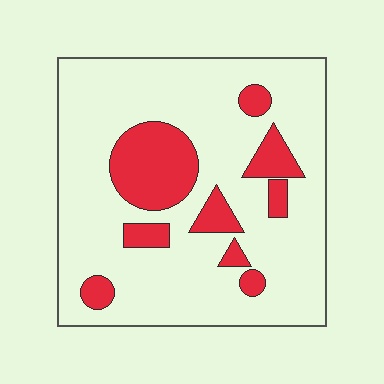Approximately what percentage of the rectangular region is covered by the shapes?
Approximately 20%.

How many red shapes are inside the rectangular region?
9.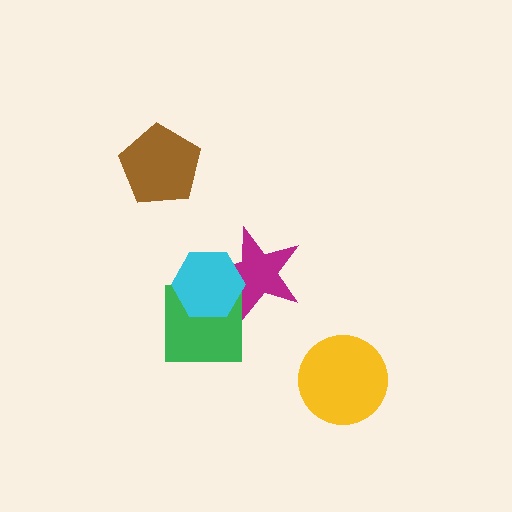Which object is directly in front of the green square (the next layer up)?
The magenta star is directly in front of the green square.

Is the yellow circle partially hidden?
No, no other shape covers it.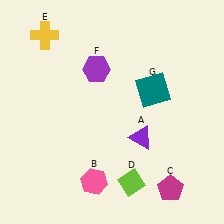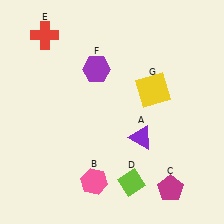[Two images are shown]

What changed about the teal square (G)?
In Image 1, G is teal. In Image 2, it changed to yellow.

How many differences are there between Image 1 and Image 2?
There are 2 differences between the two images.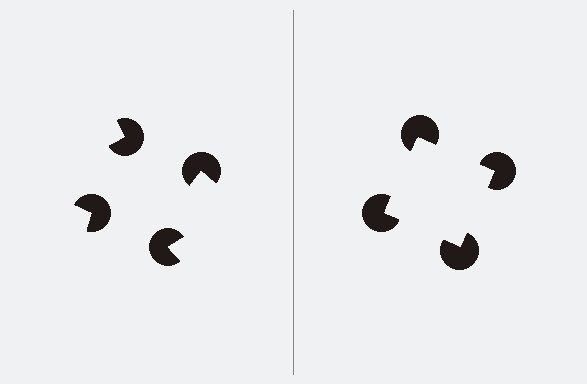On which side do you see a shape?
An illusory square appears on the right side. On the left side the wedge cuts are rotated, so no coherent shape forms.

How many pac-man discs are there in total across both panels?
8 — 4 on each side.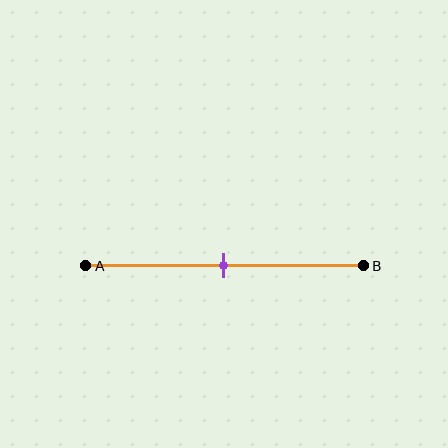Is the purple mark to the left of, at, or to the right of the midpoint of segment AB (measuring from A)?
The purple mark is approximately at the midpoint of segment AB.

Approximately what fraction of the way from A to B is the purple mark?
The purple mark is approximately 50% of the way from A to B.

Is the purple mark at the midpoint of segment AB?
Yes, the mark is approximately at the midpoint.